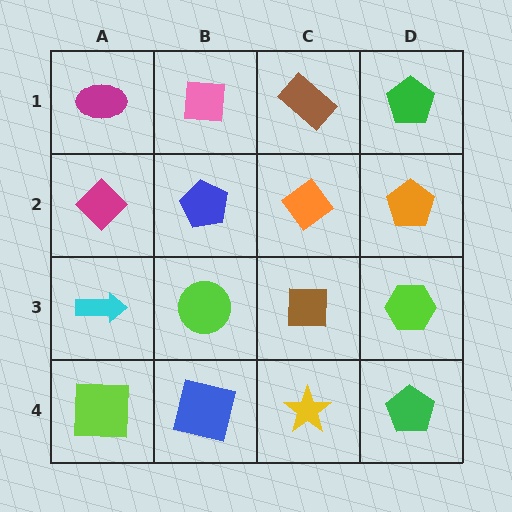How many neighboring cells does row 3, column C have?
4.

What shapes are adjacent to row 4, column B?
A lime circle (row 3, column B), a lime square (row 4, column A), a yellow star (row 4, column C).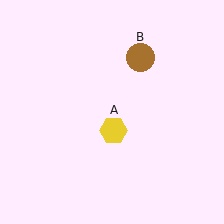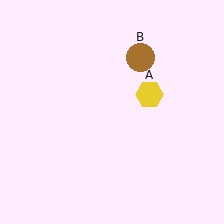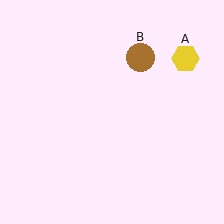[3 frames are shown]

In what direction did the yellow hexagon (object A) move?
The yellow hexagon (object A) moved up and to the right.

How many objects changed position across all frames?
1 object changed position: yellow hexagon (object A).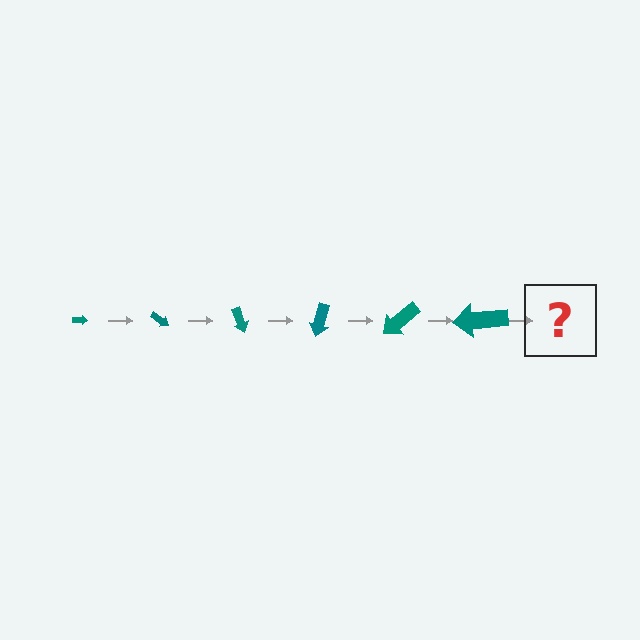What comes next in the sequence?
The next element should be an arrow, larger than the previous one and rotated 210 degrees from the start.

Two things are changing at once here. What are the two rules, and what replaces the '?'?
The two rules are that the arrow grows larger each step and it rotates 35 degrees each step. The '?' should be an arrow, larger than the previous one and rotated 210 degrees from the start.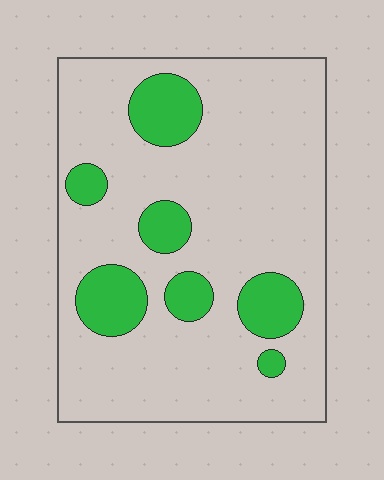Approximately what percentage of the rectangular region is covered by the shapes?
Approximately 20%.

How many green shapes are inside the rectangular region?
7.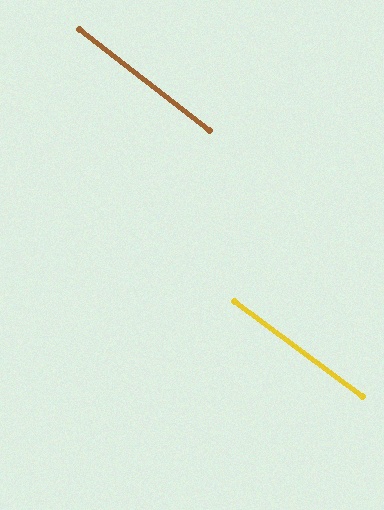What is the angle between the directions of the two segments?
Approximately 1 degree.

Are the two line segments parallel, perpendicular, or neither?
Parallel — their directions differ by only 1.3°.